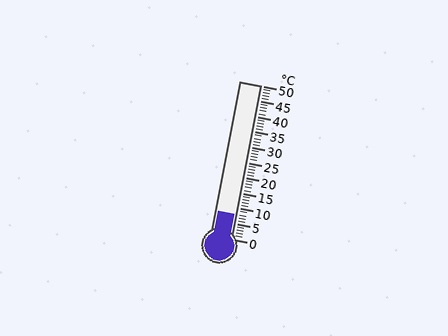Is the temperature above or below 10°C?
The temperature is below 10°C.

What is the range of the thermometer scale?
The thermometer scale ranges from 0°C to 50°C.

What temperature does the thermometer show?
The thermometer shows approximately 8°C.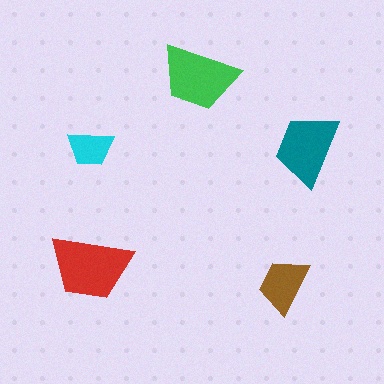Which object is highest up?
The green trapezoid is topmost.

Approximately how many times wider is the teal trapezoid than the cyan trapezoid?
About 1.5 times wider.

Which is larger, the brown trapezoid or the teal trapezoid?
The teal one.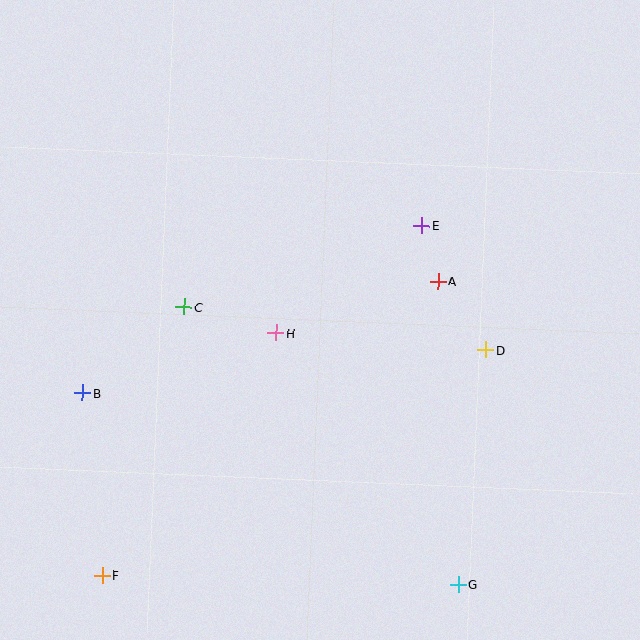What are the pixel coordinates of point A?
Point A is at (438, 281).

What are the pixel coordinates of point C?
Point C is at (184, 307).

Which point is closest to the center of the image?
Point H at (276, 333) is closest to the center.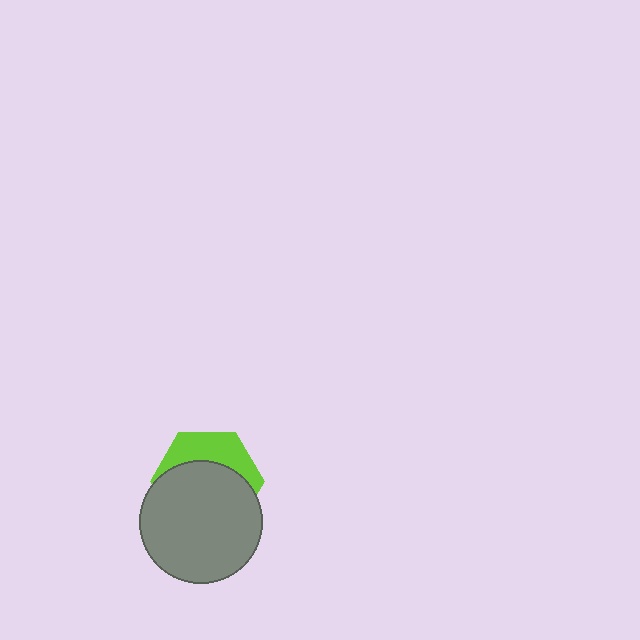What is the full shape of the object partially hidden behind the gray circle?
The partially hidden object is a lime hexagon.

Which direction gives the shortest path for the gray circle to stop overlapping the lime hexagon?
Moving down gives the shortest separation.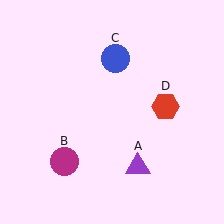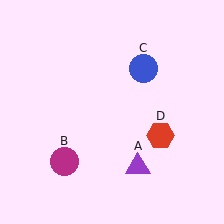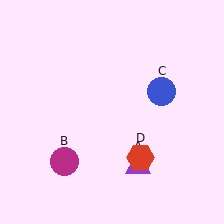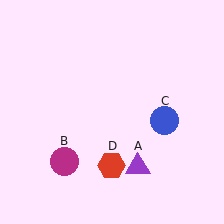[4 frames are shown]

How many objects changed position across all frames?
2 objects changed position: blue circle (object C), red hexagon (object D).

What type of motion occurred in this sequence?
The blue circle (object C), red hexagon (object D) rotated clockwise around the center of the scene.